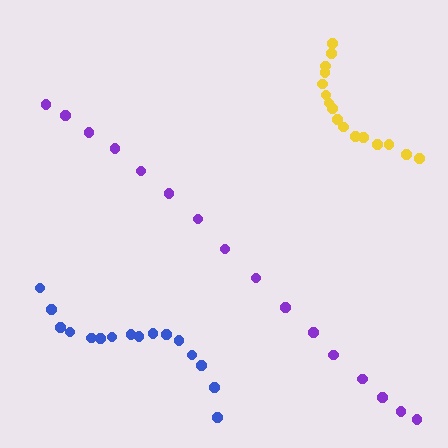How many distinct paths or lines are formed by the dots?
There are 3 distinct paths.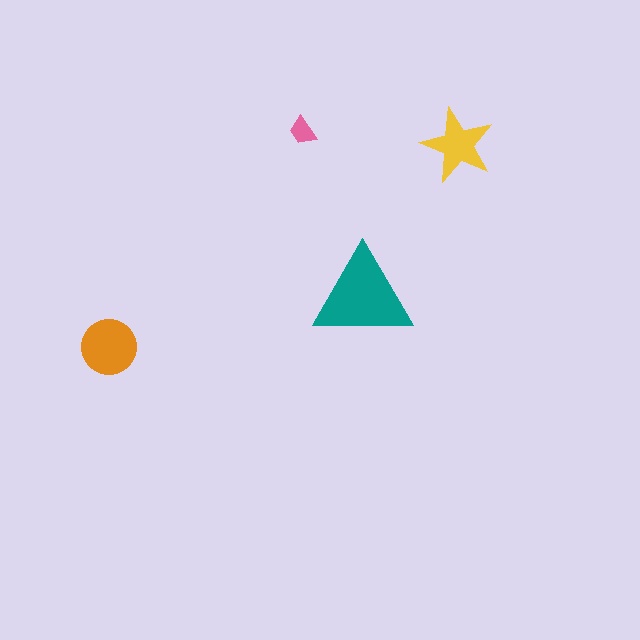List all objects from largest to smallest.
The teal triangle, the orange circle, the yellow star, the pink trapezoid.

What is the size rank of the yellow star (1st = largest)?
3rd.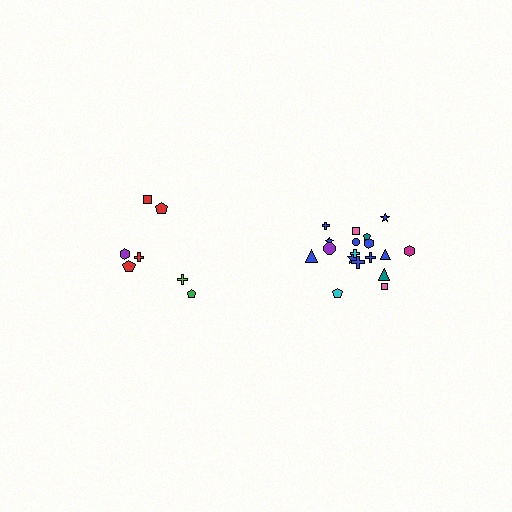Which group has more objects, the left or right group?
The right group.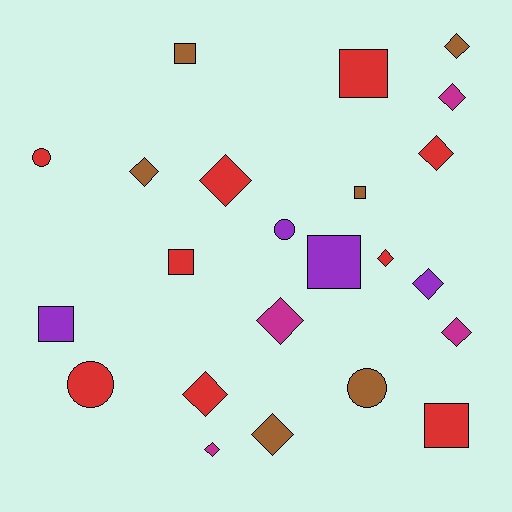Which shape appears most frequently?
Diamond, with 12 objects.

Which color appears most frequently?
Red, with 9 objects.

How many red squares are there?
There are 3 red squares.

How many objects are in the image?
There are 23 objects.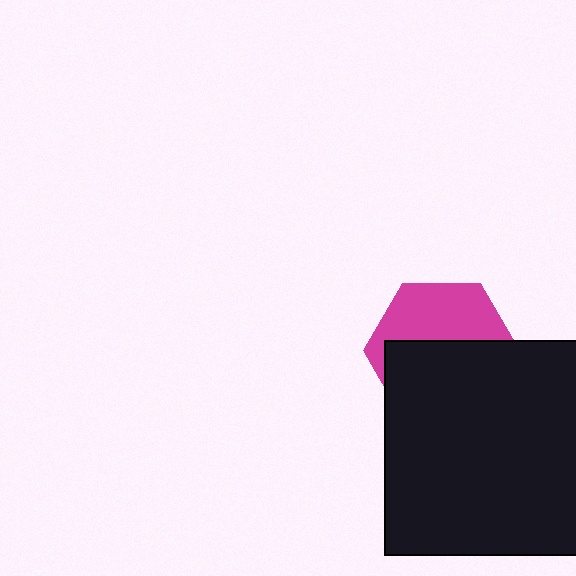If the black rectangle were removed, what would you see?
You would see the complete magenta hexagon.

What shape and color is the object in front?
The object in front is a black rectangle.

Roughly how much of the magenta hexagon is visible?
A small part of it is visible (roughly 43%).